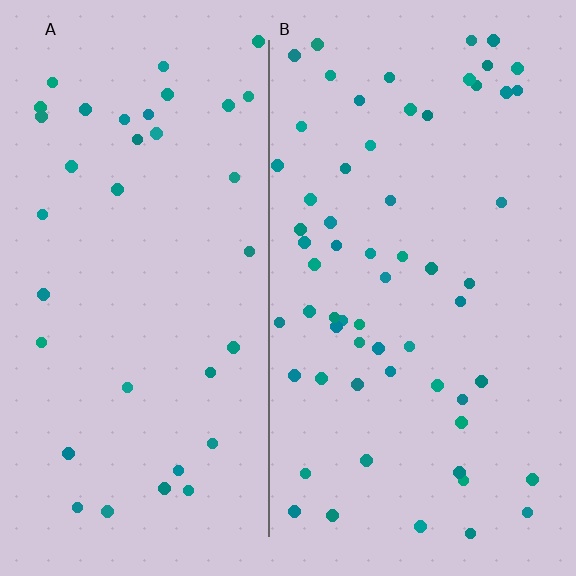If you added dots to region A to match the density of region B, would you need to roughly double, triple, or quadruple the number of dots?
Approximately double.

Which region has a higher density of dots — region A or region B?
B (the right).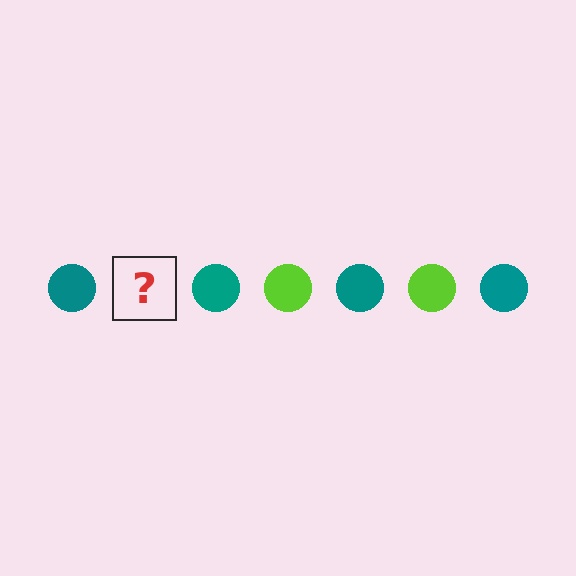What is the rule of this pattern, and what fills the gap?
The rule is that the pattern cycles through teal, lime circles. The gap should be filled with a lime circle.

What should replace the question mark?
The question mark should be replaced with a lime circle.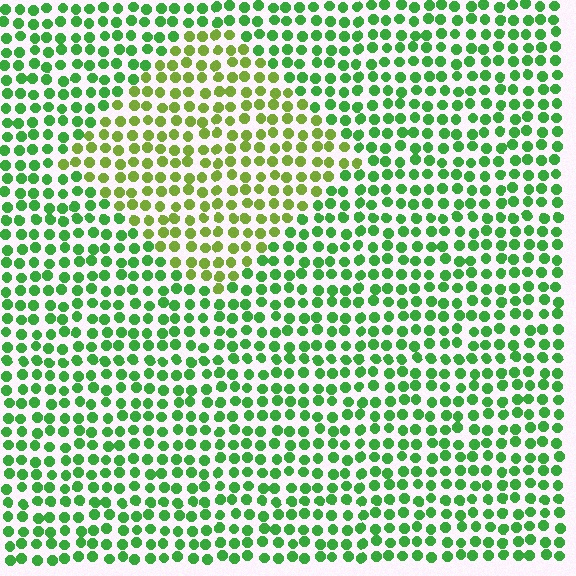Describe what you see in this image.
The image is filled with small green elements in a uniform arrangement. A diamond-shaped region is visible where the elements are tinted to a slightly different hue, forming a subtle color boundary.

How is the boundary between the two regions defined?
The boundary is defined purely by a slight shift in hue (about 36 degrees). Spacing, size, and orientation are identical on both sides.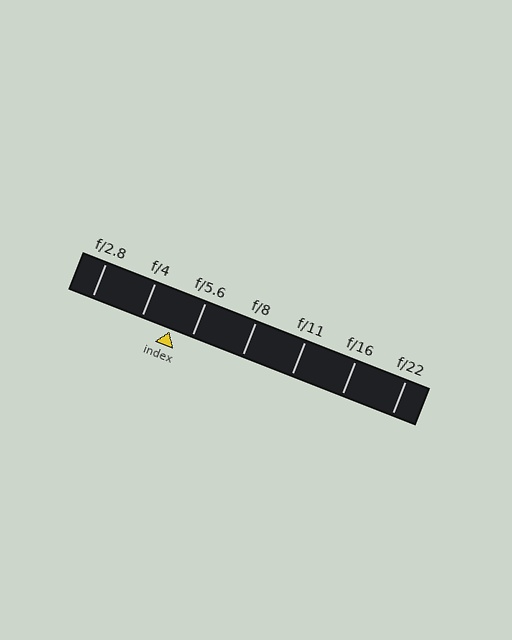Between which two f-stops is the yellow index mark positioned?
The index mark is between f/4 and f/5.6.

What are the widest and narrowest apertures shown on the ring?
The widest aperture shown is f/2.8 and the narrowest is f/22.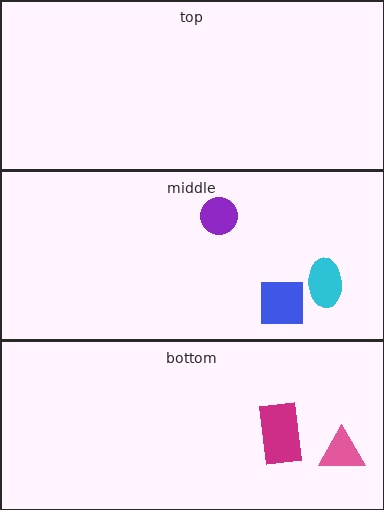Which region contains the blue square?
The middle region.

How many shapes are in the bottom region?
2.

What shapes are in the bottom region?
The magenta rectangle, the pink triangle.